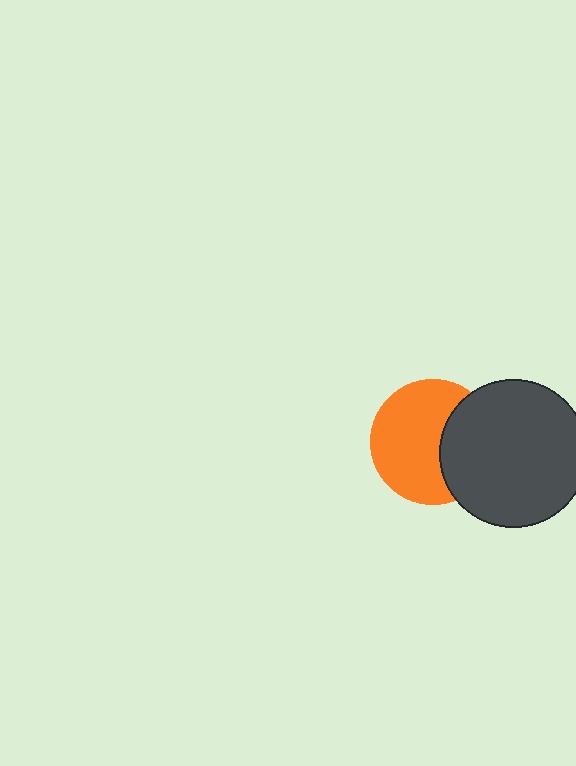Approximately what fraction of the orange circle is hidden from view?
Roughly 35% of the orange circle is hidden behind the dark gray circle.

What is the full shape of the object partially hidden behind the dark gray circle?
The partially hidden object is an orange circle.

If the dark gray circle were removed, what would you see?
You would see the complete orange circle.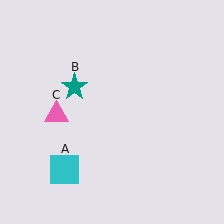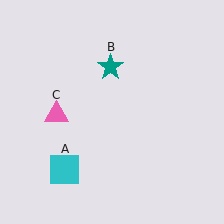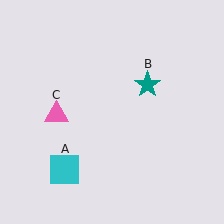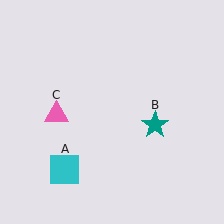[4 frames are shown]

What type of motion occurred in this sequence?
The teal star (object B) rotated clockwise around the center of the scene.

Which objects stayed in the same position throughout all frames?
Cyan square (object A) and pink triangle (object C) remained stationary.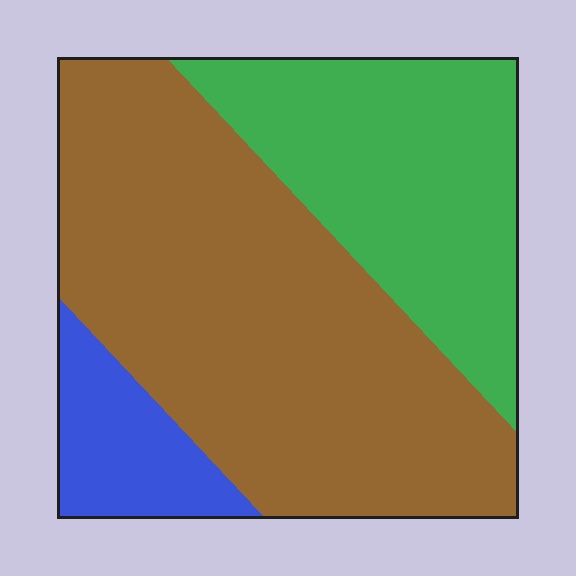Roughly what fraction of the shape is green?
Green takes up about one third (1/3) of the shape.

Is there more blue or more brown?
Brown.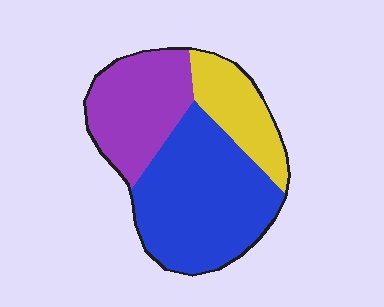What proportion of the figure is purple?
Purple covers roughly 30% of the figure.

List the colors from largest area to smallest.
From largest to smallest: blue, purple, yellow.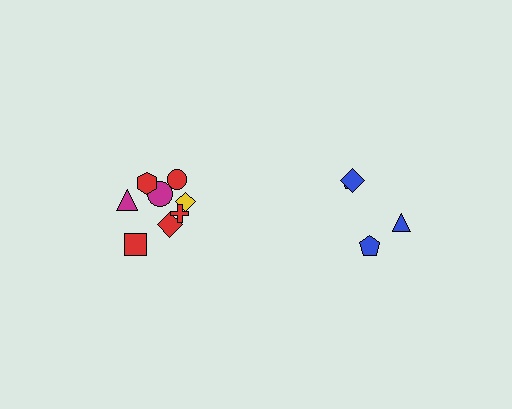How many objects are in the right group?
There are 4 objects.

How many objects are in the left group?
There are 8 objects.